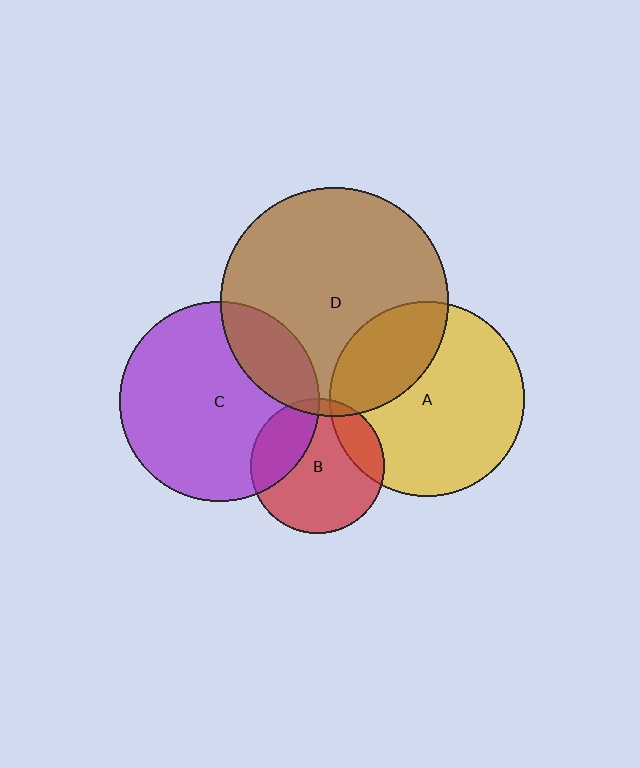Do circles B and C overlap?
Yes.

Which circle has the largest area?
Circle D (brown).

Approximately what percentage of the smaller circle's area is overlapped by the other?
Approximately 30%.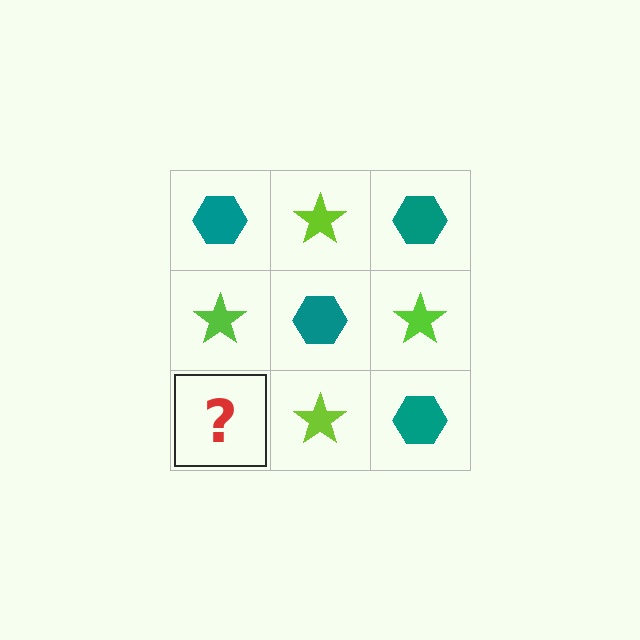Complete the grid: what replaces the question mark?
The question mark should be replaced with a teal hexagon.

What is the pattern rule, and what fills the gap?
The rule is that it alternates teal hexagon and lime star in a checkerboard pattern. The gap should be filled with a teal hexagon.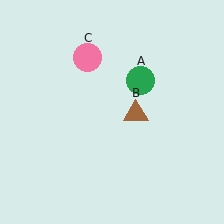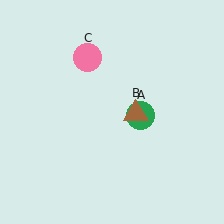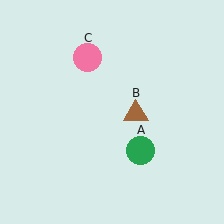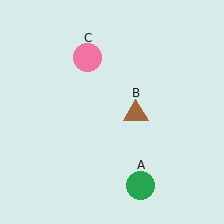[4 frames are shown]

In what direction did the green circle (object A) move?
The green circle (object A) moved down.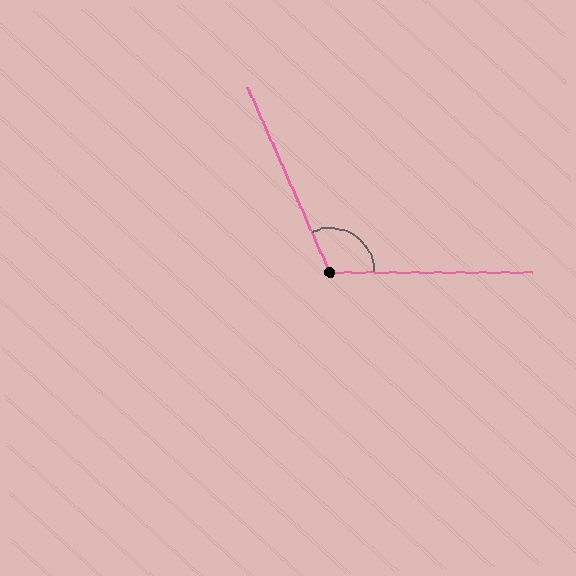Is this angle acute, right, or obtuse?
It is obtuse.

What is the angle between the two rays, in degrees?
Approximately 114 degrees.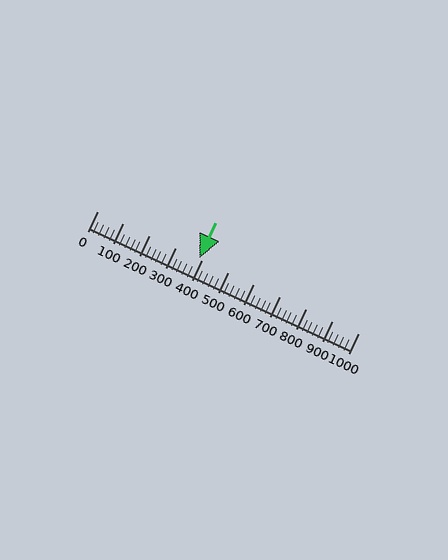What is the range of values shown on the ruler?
The ruler shows values from 0 to 1000.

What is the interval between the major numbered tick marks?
The major tick marks are spaced 100 units apart.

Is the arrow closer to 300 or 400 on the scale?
The arrow is closer to 400.